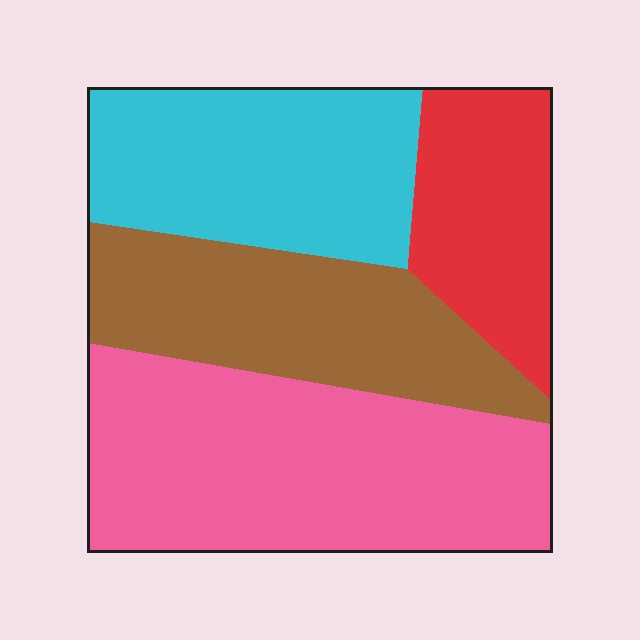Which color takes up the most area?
Pink, at roughly 35%.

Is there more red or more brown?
Brown.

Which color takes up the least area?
Red, at roughly 15%.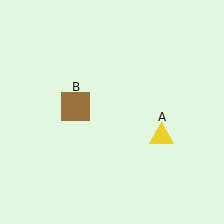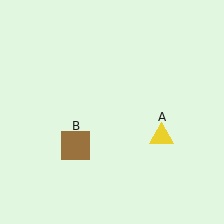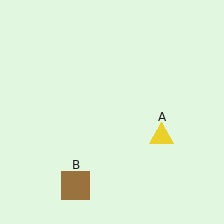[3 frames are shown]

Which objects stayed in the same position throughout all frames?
Yellow triangle (object A) remained stationary.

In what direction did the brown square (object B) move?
The brown square (object B) moved down.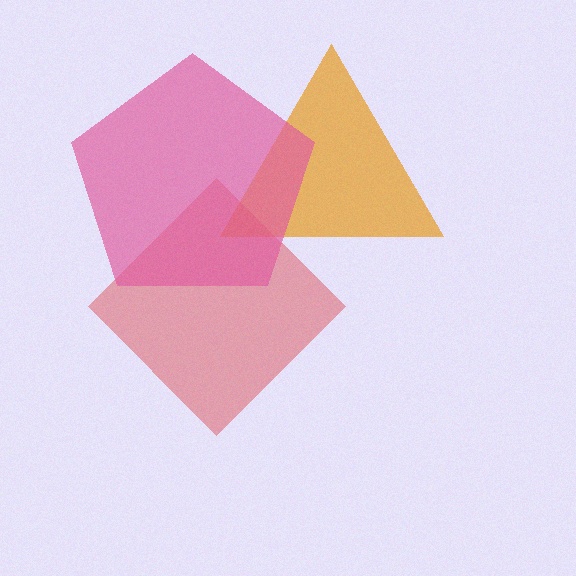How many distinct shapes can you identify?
There are 3 distinct shapes: an orange triangle, a red diamond, a pink pentagon.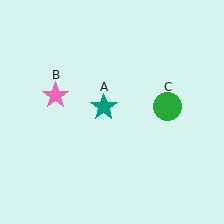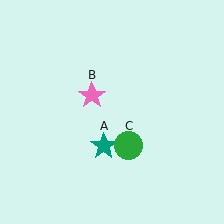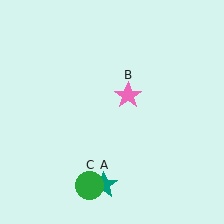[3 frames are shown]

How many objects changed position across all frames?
3 objects changed position: teal star (object A), pink star (object B), green circle (object C).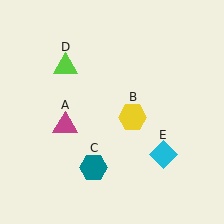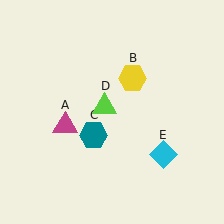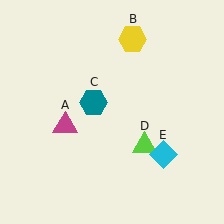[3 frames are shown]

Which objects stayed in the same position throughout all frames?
Magenta triangle (object A) and cyan diamond (object E) remained stationary.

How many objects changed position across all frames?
3 objects changed position: yellow hexagon (object B), teal hexagon (object C), lime triangle (object D).